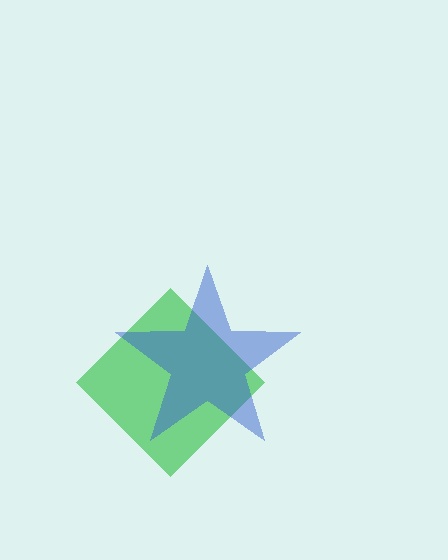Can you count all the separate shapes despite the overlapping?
Yes, there are 2 separate shapes.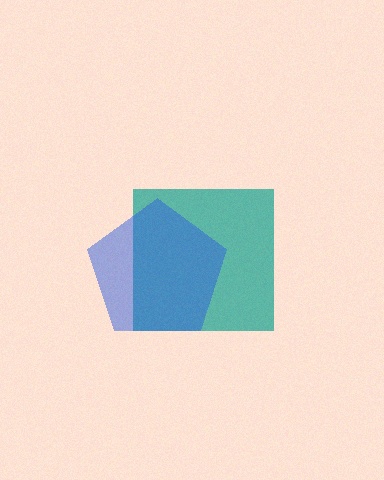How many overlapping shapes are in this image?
There are 2 overlapping shapes in the image.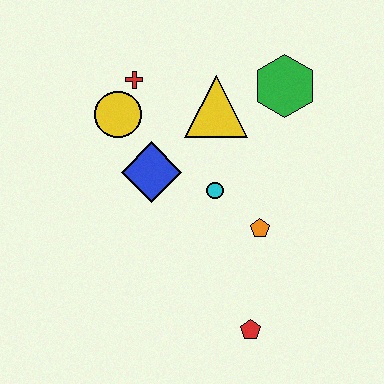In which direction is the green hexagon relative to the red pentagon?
The green hexagon is above the red pentagon.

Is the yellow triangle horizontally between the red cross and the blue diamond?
No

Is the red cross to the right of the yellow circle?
Yes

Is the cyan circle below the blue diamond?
Yes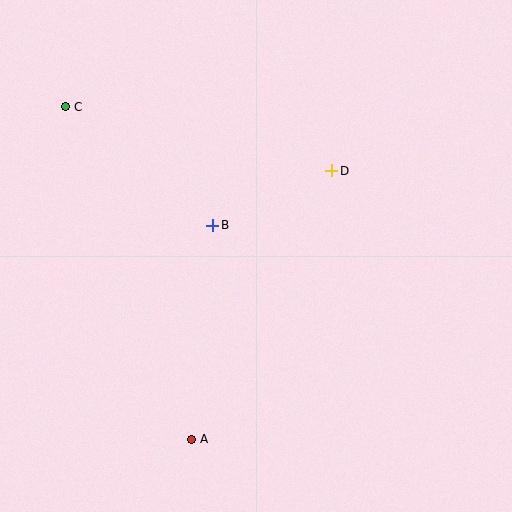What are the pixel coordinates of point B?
Point B is at (213, 225).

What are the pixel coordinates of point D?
Point D is at (332, 171).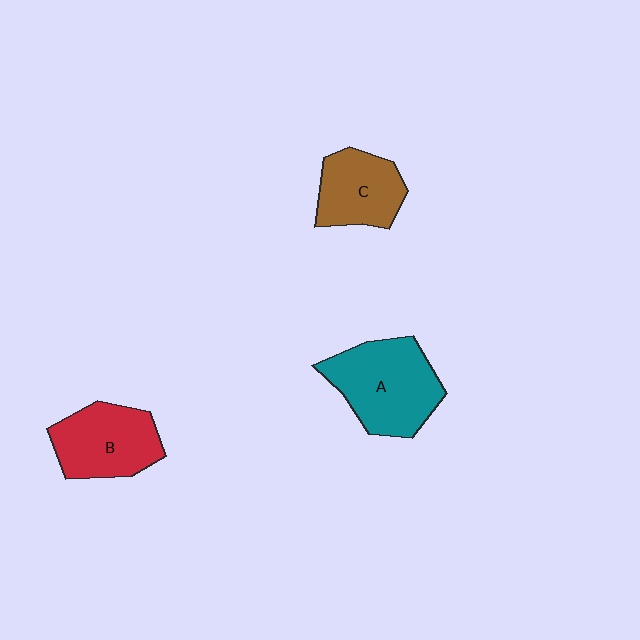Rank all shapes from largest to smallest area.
From largest to smallest: A (teal), B (red), C (brown).